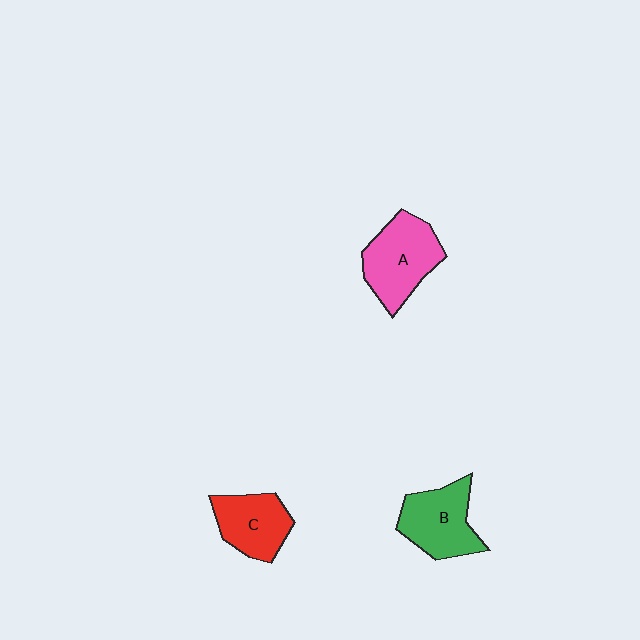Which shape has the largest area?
Shape A (pink).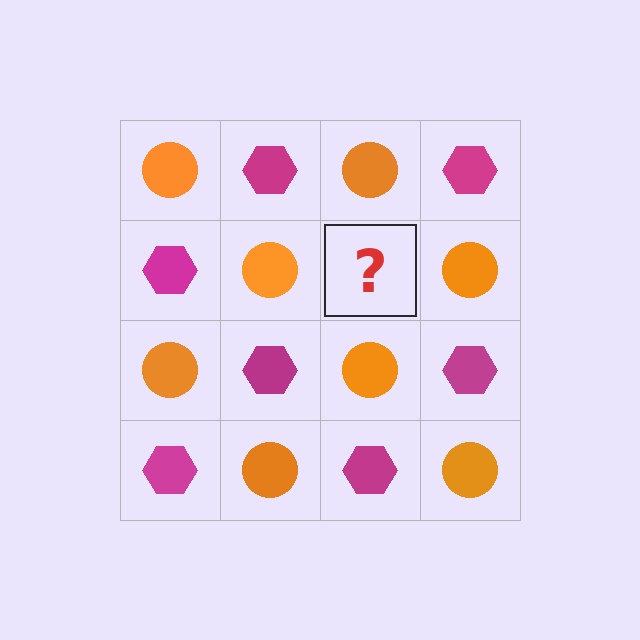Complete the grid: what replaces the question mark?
The question mark should be replaced with a magenta hexagon.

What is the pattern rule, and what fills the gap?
The rule is that it alternates orange circle and magenta hexagon in a checkerboard pattern. The gap should be filled with a magenta hexagon.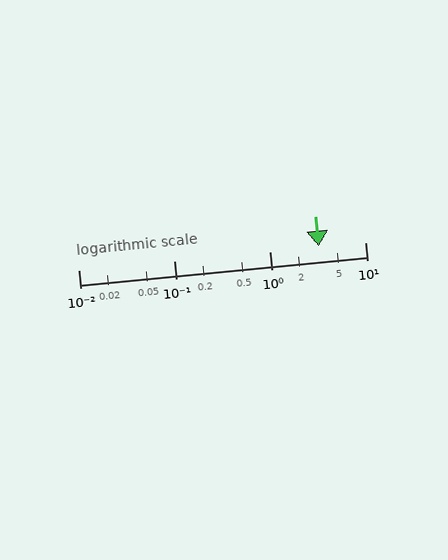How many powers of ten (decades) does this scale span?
The scale spans 3 decades, from 0.01 to 10.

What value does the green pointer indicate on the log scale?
The pointer indicates approximately 3.3.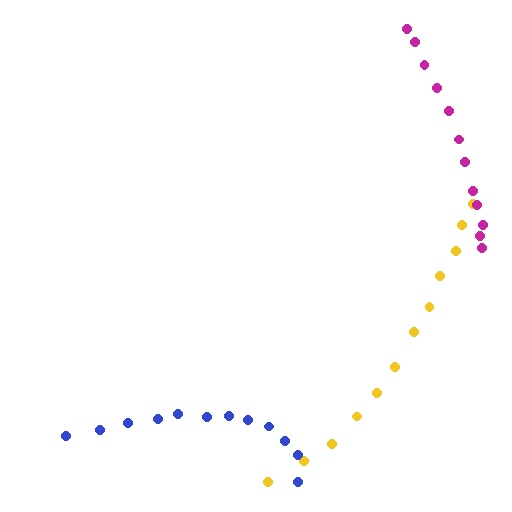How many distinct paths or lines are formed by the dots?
There are 3 distinct paths.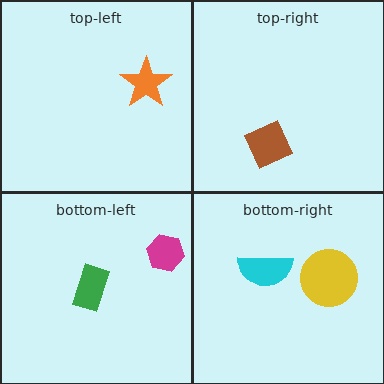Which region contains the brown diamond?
The top-right region.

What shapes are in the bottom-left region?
The green rectangle, the magenta hexagon.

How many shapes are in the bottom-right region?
2.